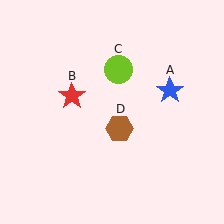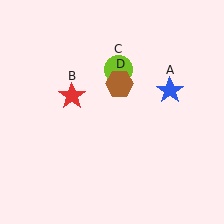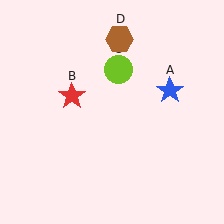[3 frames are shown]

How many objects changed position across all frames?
1 object changed position: brown hexagon (object D).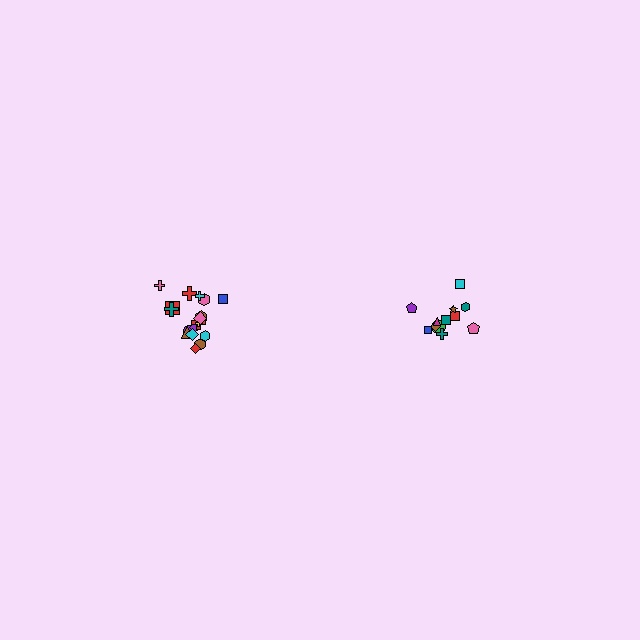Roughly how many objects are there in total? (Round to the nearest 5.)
Roughly 30 objects in total.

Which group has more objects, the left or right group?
The left group.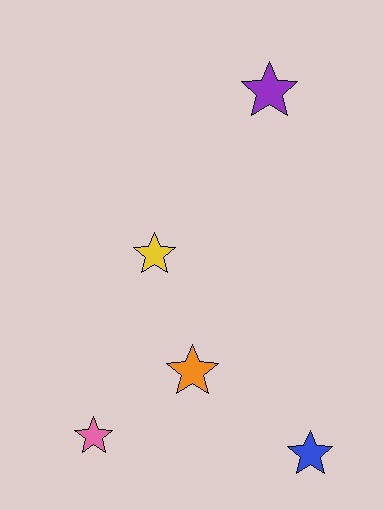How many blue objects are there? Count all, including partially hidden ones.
There is 1 blue object.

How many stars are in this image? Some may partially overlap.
There are 5 stars.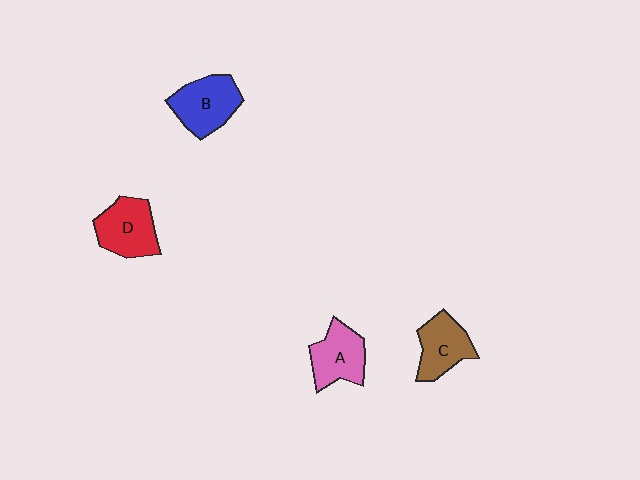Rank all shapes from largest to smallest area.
From largest to smallest: B (blue), D (red), A (pink), C (brown).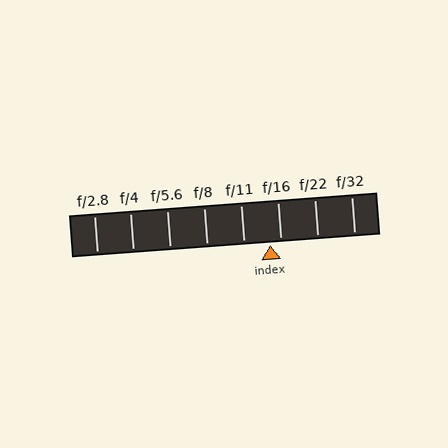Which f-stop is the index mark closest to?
The index mark is closest to f/16.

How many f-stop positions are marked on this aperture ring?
There are 8 f-stop positions marked.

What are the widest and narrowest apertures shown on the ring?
The widest aperture shown is f/2.8 and the narrowest is f/32.